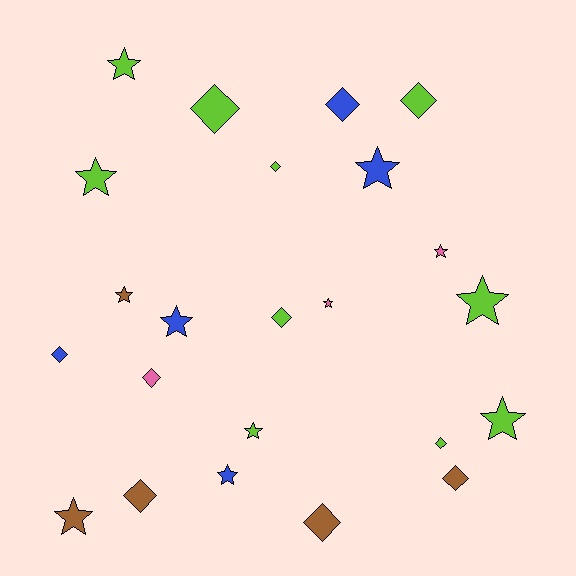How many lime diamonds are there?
There are 5 lime diamonds.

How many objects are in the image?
There are 23 objects.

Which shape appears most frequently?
Star, with 12 objects.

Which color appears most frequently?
Lime, with 10 objects.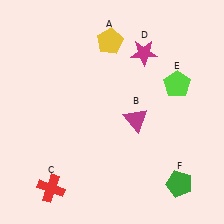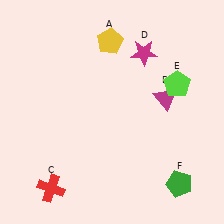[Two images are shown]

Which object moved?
The magenta triangle (B) moved right.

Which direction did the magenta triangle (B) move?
The magenta triangle (B) moved right.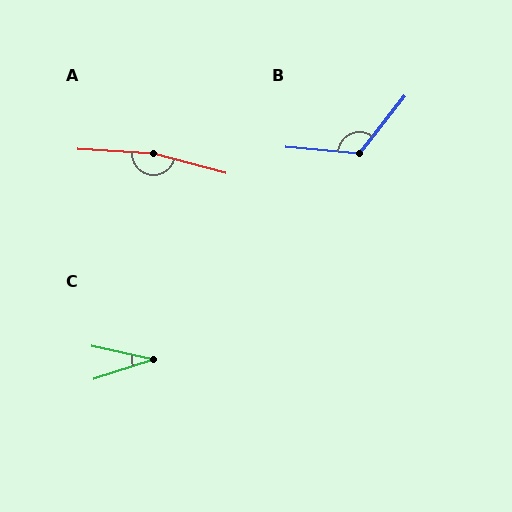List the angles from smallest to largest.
C (31°), B (123°), A (168°).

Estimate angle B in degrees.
Approximately 123 degrees.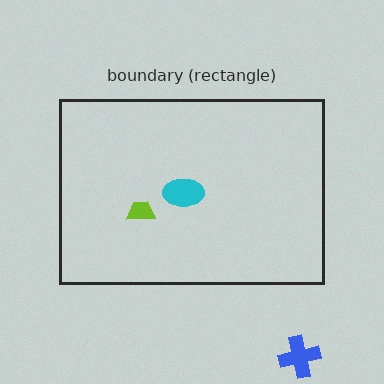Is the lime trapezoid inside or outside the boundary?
Inside.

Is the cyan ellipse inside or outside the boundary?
Inside.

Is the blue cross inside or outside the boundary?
Outside.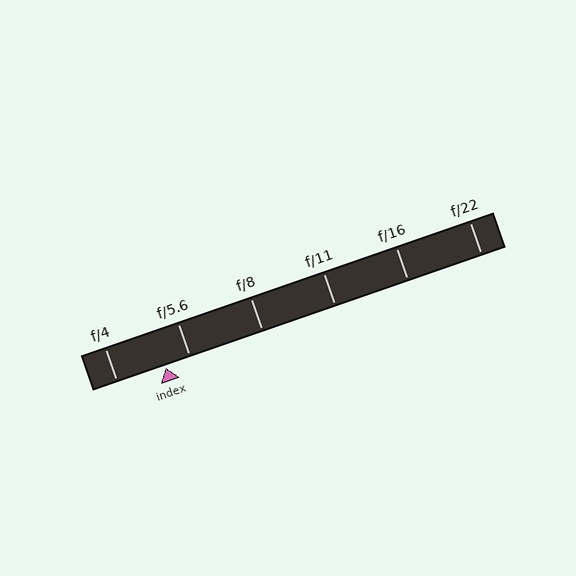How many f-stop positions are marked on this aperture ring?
There are 6 f-stop positions marked.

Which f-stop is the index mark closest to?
The index mark is closest to f/5.6.